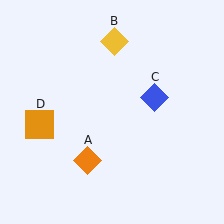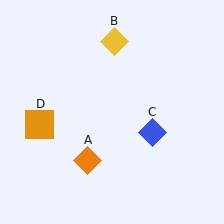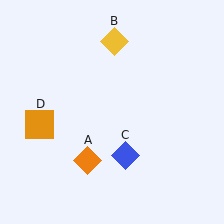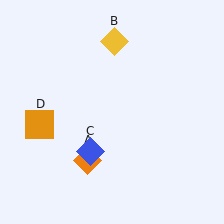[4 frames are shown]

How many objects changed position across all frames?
1 object changed position: blue diamond (object C).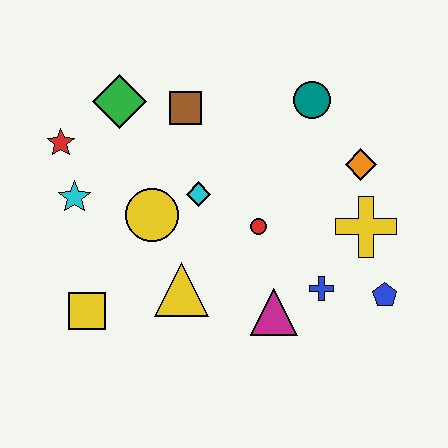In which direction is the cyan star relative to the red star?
The cyan star is below the red star.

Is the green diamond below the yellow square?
No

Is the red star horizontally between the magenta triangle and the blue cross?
No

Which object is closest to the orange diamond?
The yellow cross is closest to the orange diamond.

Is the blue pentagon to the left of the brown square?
No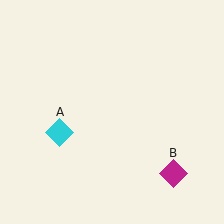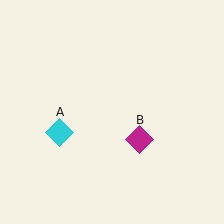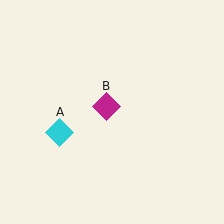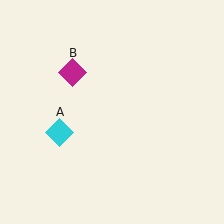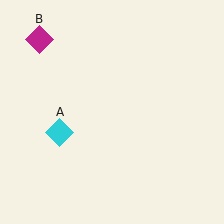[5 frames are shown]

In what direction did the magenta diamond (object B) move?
The magenta diamond (object B) moved up and to the left.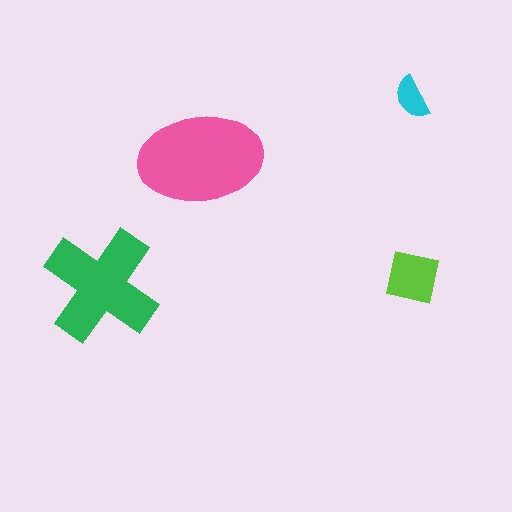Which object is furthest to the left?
The green cross is leftmost.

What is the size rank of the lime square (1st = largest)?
3rd.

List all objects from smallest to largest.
The cyan semicircle, the lime square, the green cross, the pink ellipse.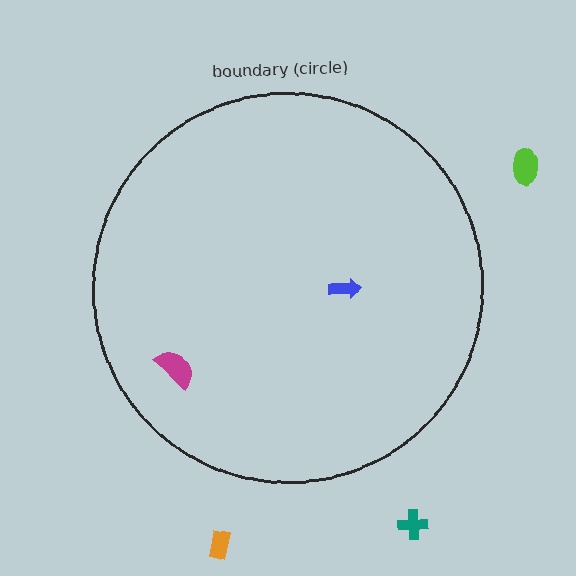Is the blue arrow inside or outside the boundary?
Inside.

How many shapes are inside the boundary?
2 inside, 3 outside.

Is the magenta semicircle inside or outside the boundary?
Inside.